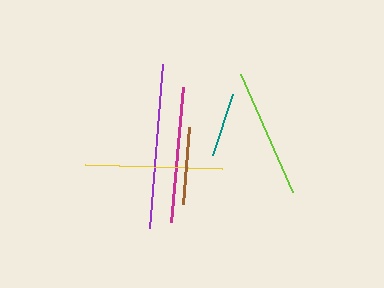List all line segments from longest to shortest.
From longest to shortest: purple, yellow, magenta, lime, brown, teal.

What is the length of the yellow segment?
The yellow segment is approximately 137 pixels long.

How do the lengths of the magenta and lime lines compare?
The magenta and lime lines are approximately the same length.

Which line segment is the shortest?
The teal line is the shortest at approximately 64 pixels.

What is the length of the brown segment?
The brown segment is approximately 77 pixels long.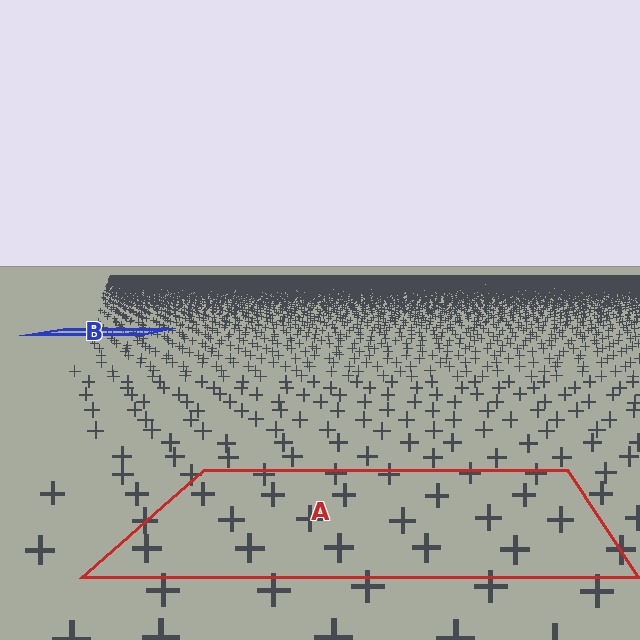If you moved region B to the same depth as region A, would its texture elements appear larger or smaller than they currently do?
They would appear larger. At a closer depth, the same texture elements are projected at a bigger on-screen size.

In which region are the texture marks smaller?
The texture marks are smaller in region B, because it is farther away.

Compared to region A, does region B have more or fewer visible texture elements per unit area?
Region B has more texture elements per unit area — they are packed more densely because it is farther away.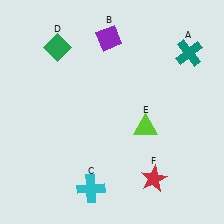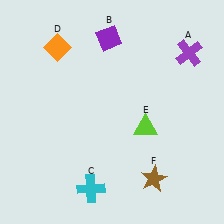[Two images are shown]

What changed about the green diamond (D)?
In Image 1, D is green. In Image 2, it changed to orange.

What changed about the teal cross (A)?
In Image 1, A is teal. In Image 2, it changed to purple.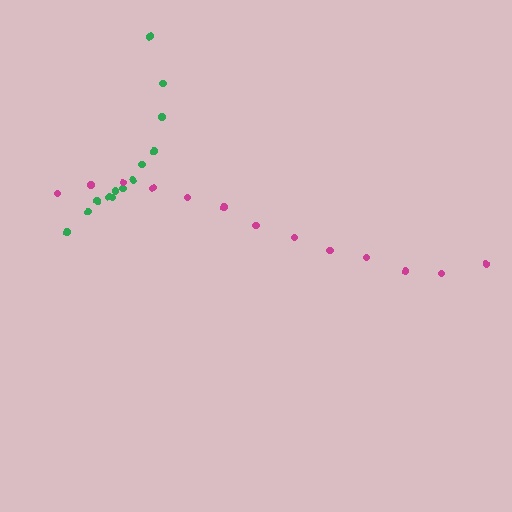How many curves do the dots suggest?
There are 2 distinct paths.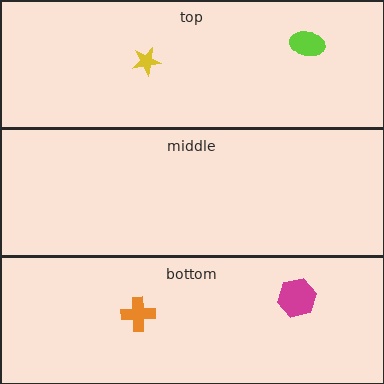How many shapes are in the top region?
2.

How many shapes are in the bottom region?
2.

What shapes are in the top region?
The yellow star, the lime ellipse.